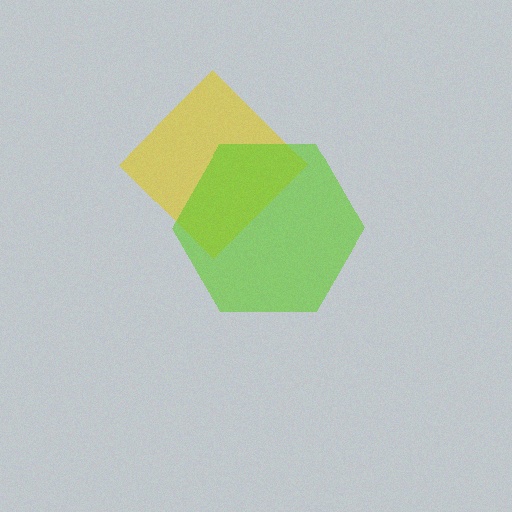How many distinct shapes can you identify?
There are 2 distinct shapes: a yellow diamond, a lime hexagon.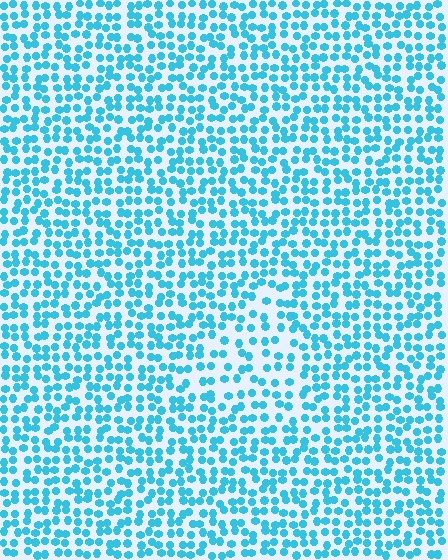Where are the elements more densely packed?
The elements are more densely packed outside the triangle boundary.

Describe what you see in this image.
The image contains small cyan elements arranged at two different densities. A triangle-shaped region is visible where the elements are less densely packed than the surrounding area.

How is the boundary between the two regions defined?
The boundary is defined by a change in element density (approximately 1.6x ratio). All elements are the same color, size, and shape.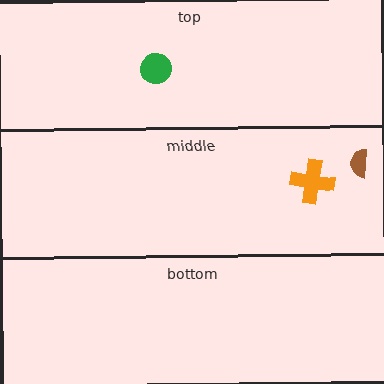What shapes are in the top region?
The green circle.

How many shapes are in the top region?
1.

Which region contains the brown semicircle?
The middle region.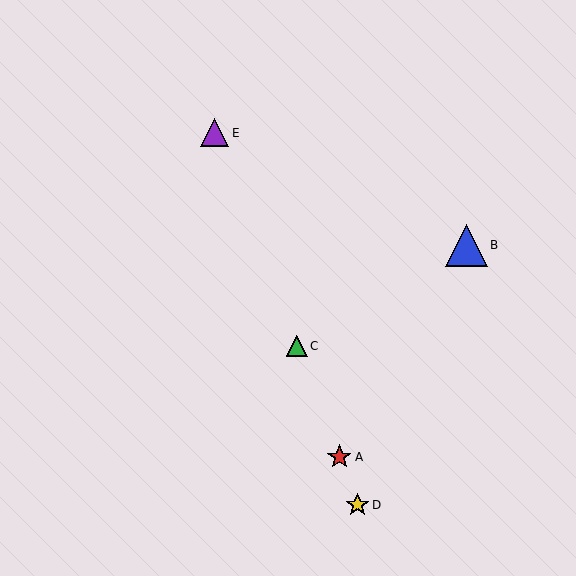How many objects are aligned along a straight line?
4 objects (A, C, D, E) are aligned along a straight line.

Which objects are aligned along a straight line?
Objects A, C, D, E are aligned along a straight line.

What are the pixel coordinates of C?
Object C is at (297, 346).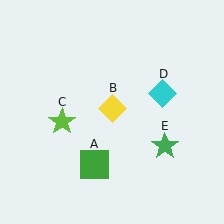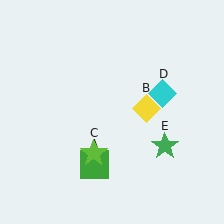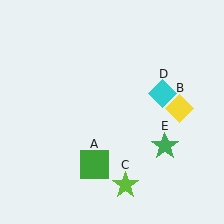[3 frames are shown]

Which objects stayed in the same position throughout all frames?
Green square (object A) and cyan diamond (object D) and green star (object E) remained stationary.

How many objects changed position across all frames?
2 objects changed position: yellow diamond (object B), lime star (object C).